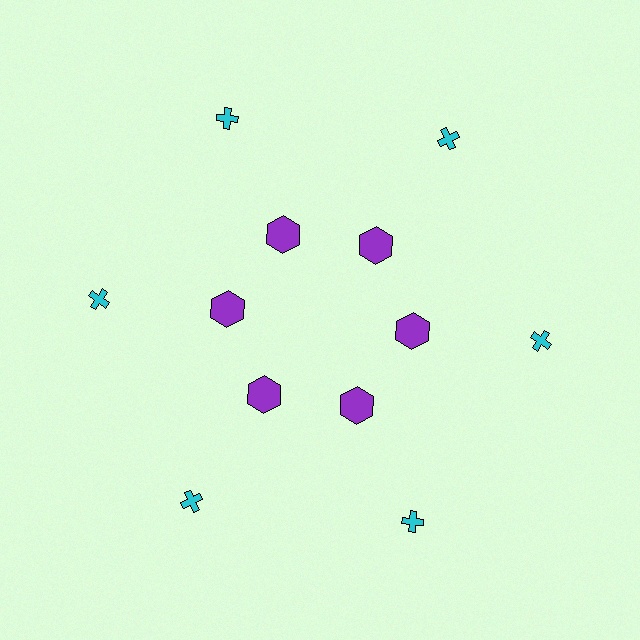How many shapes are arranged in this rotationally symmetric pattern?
There are 12 shapes, arranged in 6 groups of 2.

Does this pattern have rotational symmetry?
Yes, this pattern has 6-fold rotational symmetry. It looks the same after rotating 60 degrees around the center.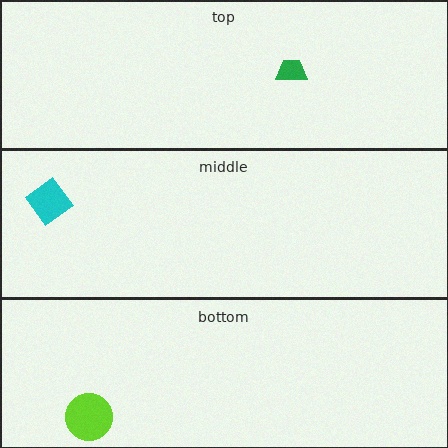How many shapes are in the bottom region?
1.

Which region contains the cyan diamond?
The middle region.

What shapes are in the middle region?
The cyan diamond.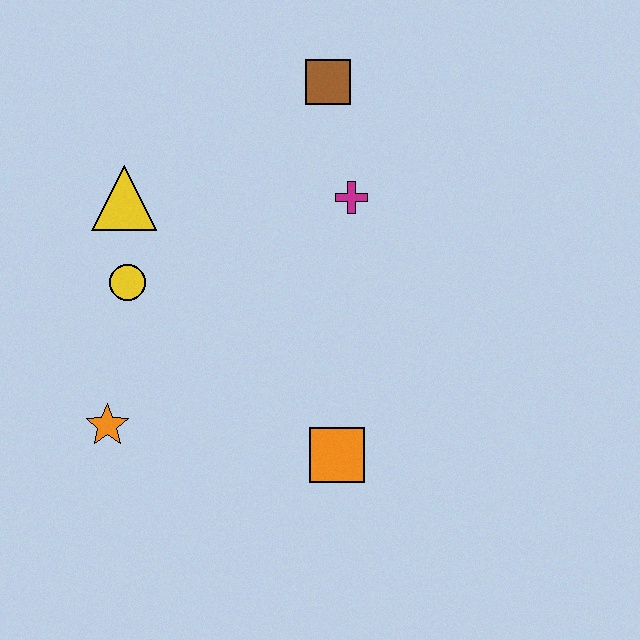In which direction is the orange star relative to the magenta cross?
The orange star is to the left of the magenta cross.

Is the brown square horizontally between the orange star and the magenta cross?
Yes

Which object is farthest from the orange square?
The brown square is farthest from the orange square.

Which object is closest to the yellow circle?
The yellow triangle is closest to the yellow circle.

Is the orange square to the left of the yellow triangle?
No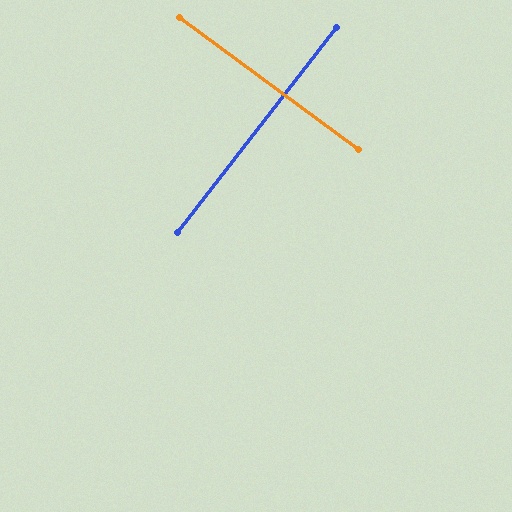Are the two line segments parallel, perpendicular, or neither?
Perpendicular — they meet at approximately 88°.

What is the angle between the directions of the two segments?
Approximately 88 degrees.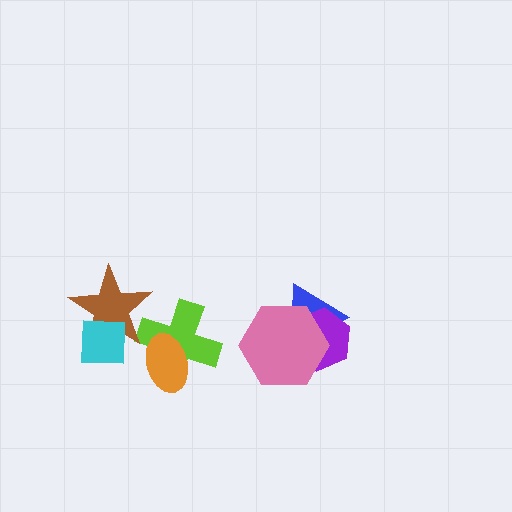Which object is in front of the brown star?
The cyan square is in front of the brown star.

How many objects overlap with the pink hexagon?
2 objects overlap with the pink hexagon.